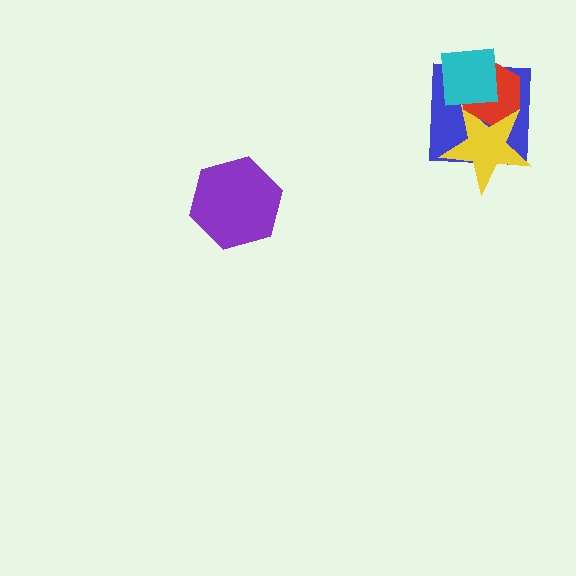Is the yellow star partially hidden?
Yes, it is partially covered by another shape.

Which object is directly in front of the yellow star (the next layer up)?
The red hexagon is directly in front of the yellow star.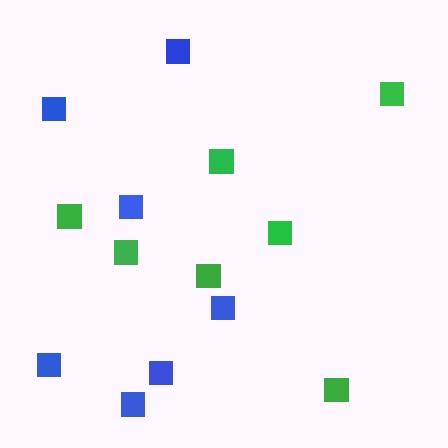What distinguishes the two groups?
There are 2 groups: one group of green squares (7) and one group of blue squares (7).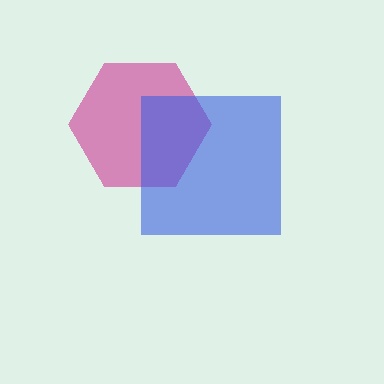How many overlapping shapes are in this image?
There are 2 overlapping shapes in the image.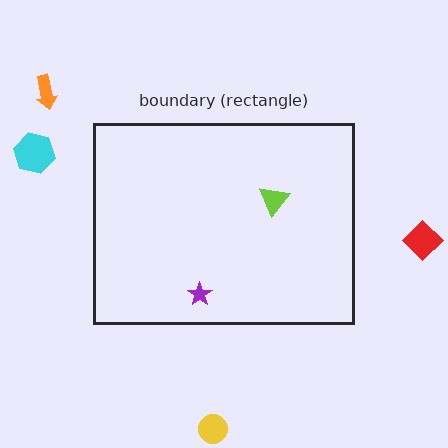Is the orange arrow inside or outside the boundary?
Outside.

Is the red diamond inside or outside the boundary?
Outside.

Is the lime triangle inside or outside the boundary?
Inside.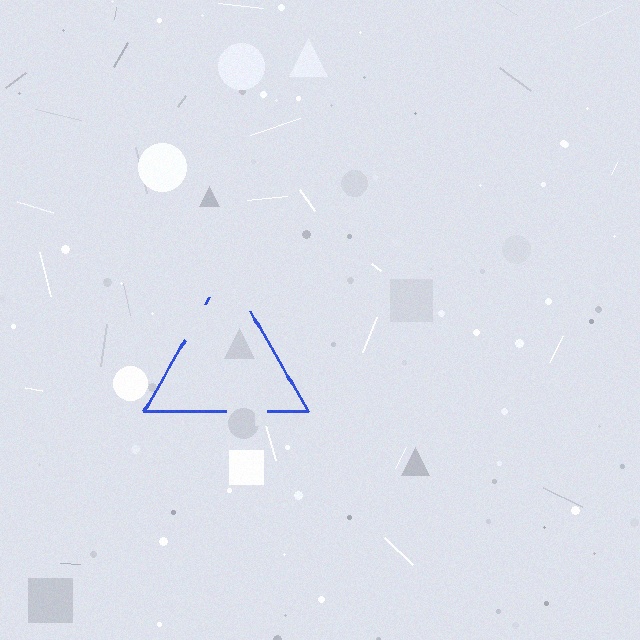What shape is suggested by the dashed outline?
The dashed outline suggests a triangle.